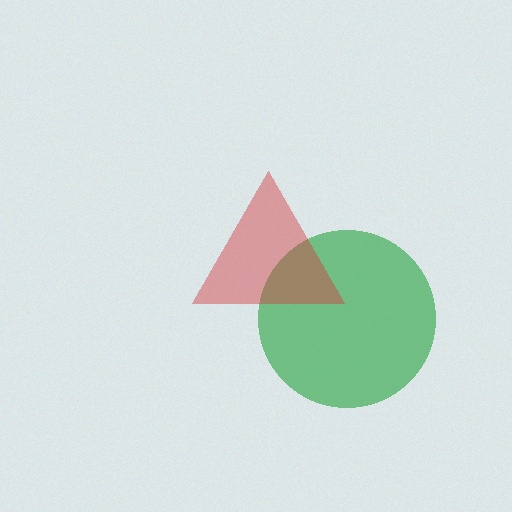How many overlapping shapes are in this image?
There are 2 overlapping shapes in the image.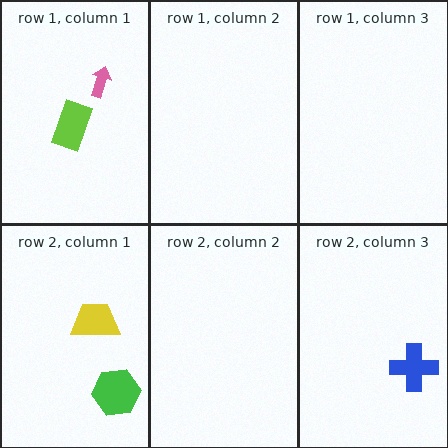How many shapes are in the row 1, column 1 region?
2.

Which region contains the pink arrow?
The row 1, column 1 region.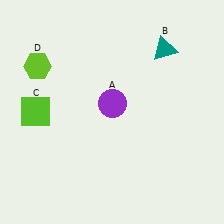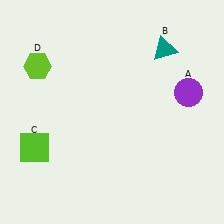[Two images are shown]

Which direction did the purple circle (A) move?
The purple circle (A) moved right.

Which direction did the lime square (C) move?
The lime square (C) moved down.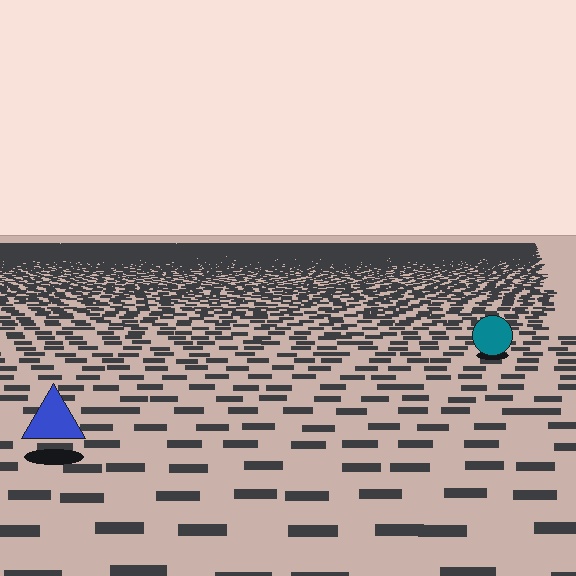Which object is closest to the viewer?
The blue triangle is closest. The texture marks near it are larger and more spread out.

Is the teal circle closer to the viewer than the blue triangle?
No. The blue triangle is closer — you can tell from the texture gradient: the ground texture is coarser near it.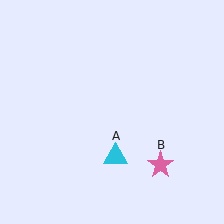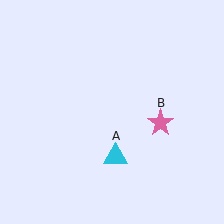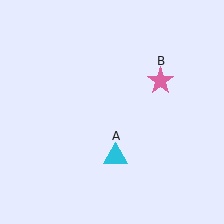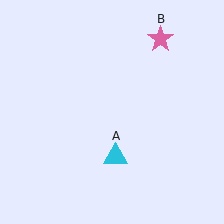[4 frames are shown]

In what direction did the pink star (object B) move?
The pink star (object B) moved up.